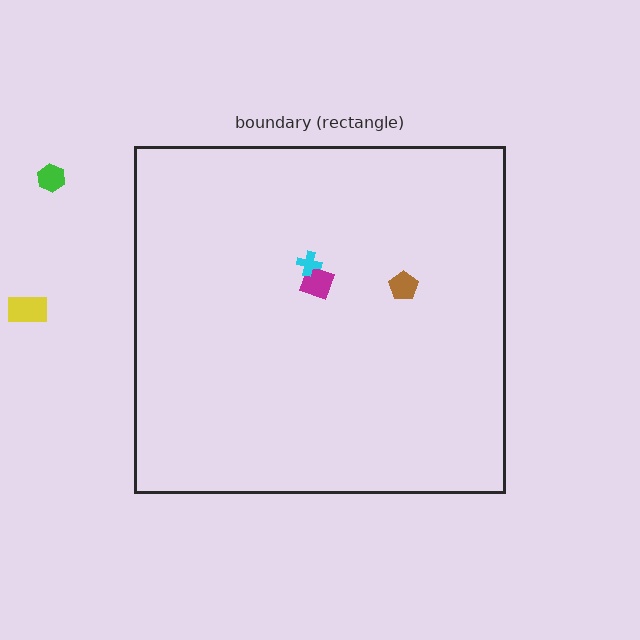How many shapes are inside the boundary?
3 inside, 2 outside.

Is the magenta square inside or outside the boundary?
Inside.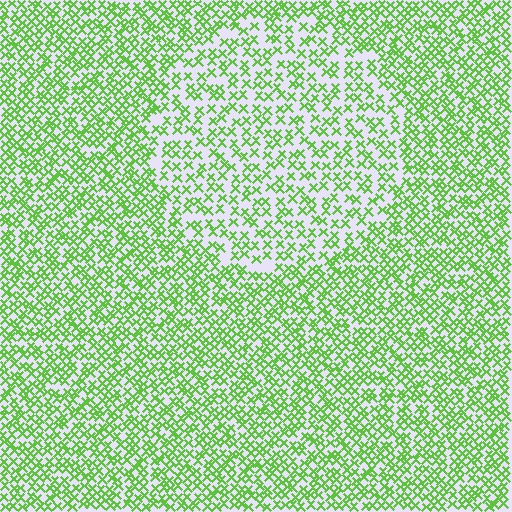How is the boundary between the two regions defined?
The boundary is defined by a change in element density (approximately 1.7x ratio). All elements are the same color, size, and shape.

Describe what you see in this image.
The image contains small lime elements arranged at two different densities. A circle-shaped region is visible where the elements are less densely packed than the surrounding area.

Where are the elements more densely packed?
The elements are more densely packed outside the circle boundary.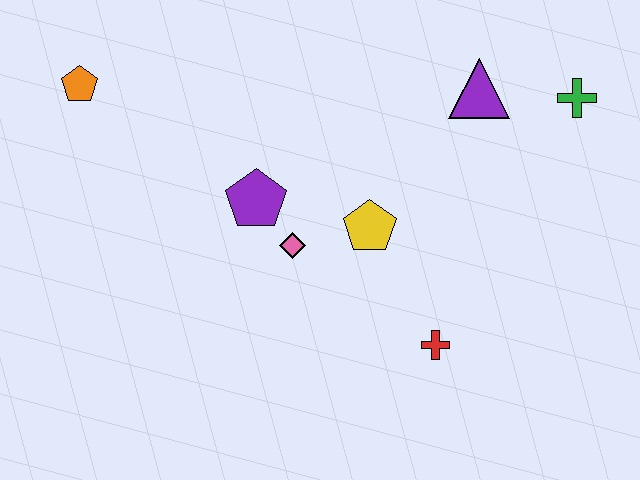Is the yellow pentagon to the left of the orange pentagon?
No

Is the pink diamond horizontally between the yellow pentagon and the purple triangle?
No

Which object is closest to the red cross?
The yellow pentagon is closest to the red cross.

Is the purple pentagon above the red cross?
Yes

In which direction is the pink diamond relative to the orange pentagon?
The pink diamond is to the right of the orange pentagon.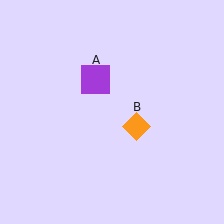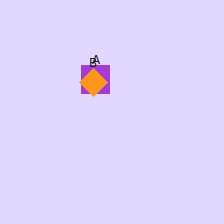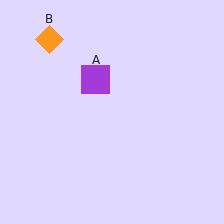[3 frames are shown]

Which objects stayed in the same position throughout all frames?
Purple square (object A) remained stationary.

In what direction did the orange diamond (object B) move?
The orange diamond (object B) moved up and to the left.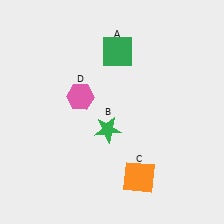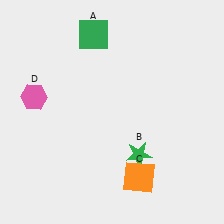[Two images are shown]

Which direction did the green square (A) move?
The green square (A) moved left.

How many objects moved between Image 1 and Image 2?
3 objects moved between the two images.